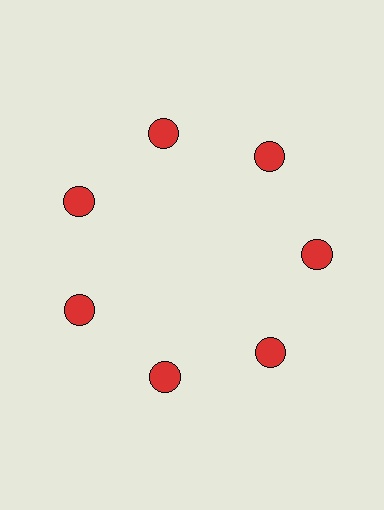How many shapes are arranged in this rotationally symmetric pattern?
There are 7 shapes, arranged in 7 groups of 1.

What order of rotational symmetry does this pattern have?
This pattern has 7-fold rotational symmetry.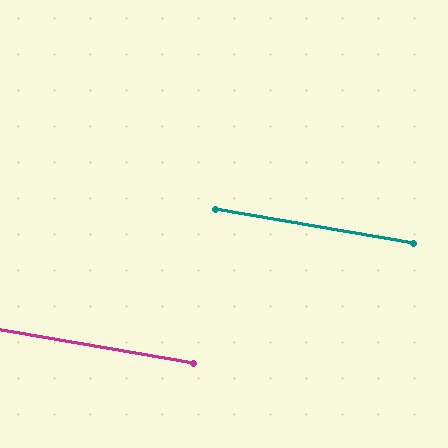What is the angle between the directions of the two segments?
Approximately 0 degrees.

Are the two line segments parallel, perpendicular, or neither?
Parallel — their directions differ by only 0.1°.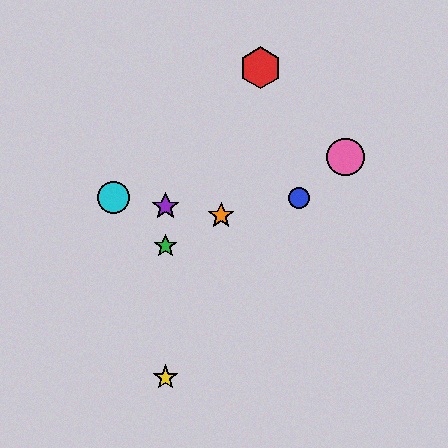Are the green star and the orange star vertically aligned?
No, the green star is at x≈166 and the orange star is at x≈221.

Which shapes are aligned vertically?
The green star, the yellow star, the purple star are aligned vertically.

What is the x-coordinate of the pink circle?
The pink circle is at x≈345.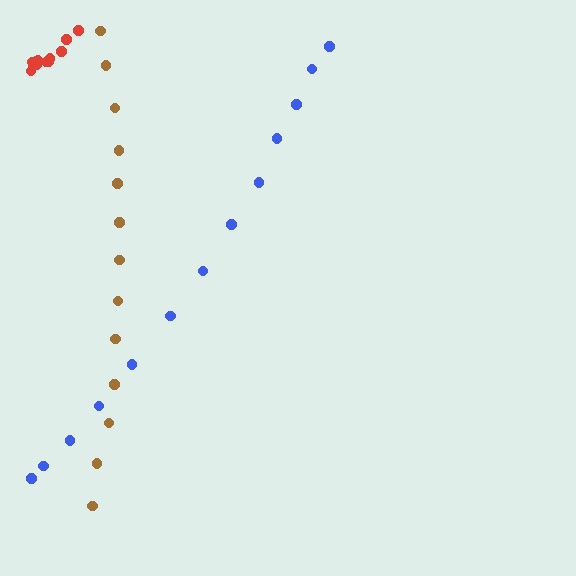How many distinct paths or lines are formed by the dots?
There are 3 distinct paths.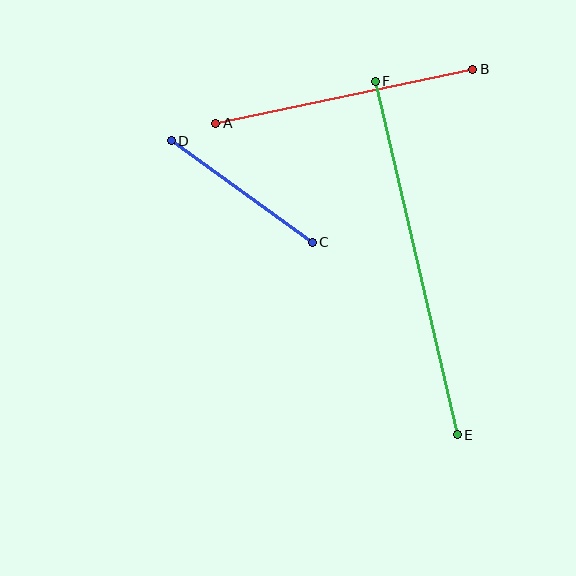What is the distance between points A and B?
The distance is approximately 263 pixels.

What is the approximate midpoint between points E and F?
The midpoint is at approximately (416, 258) pixels.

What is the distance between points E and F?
The distance is approximately 363 pixels.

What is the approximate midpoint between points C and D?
The midpoint is at approximately (242, 191) pixels.